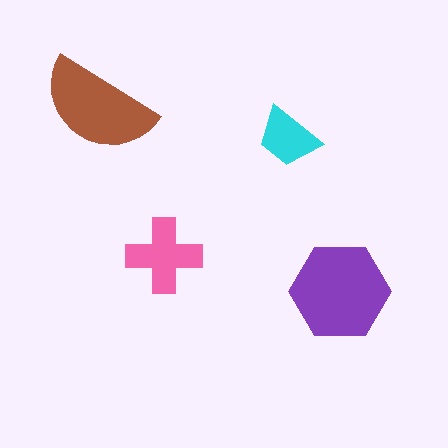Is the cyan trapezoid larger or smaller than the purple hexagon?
Smaller.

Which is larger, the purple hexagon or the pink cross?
The purple hexagon.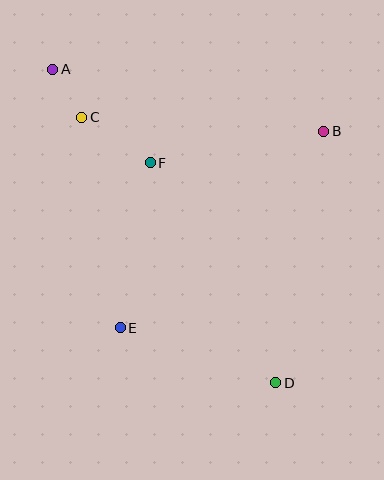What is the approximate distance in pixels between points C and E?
The distance between C and E is approximately 214 pixels.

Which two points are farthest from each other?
Points A and D are farthest from each other.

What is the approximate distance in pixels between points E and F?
The distance between E and F is approximately 168 pixels.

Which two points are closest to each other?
Points A and C are closest to each other.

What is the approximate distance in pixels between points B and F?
The distance between B and F is approximately 176 pixels.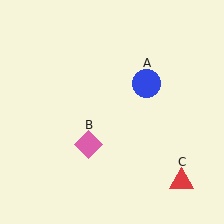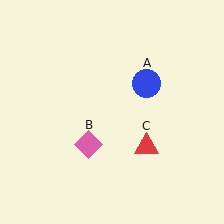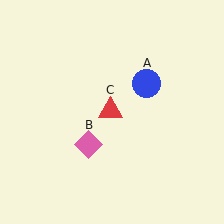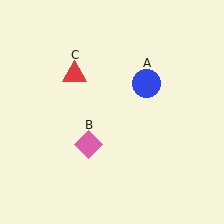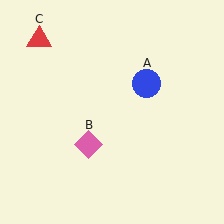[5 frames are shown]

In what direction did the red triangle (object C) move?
The red triangle (object C) moved up and to the left.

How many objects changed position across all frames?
1 object changed position: red triangle (object C).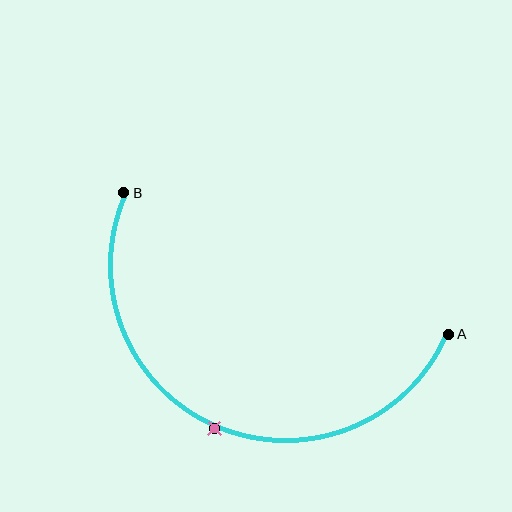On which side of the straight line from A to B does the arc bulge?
The arc bulges below the straight line connecting A and B.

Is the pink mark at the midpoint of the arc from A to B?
Yes. The pink mark lies on the arc at equal arc-length from both A and B — it is the arc midpoint.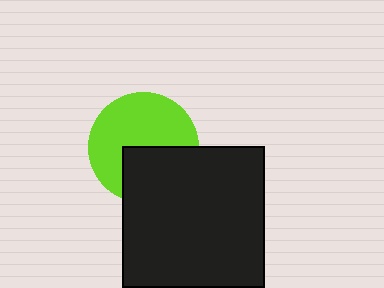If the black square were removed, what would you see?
You would see the complete lime circle.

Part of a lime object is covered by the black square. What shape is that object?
It is a circle.